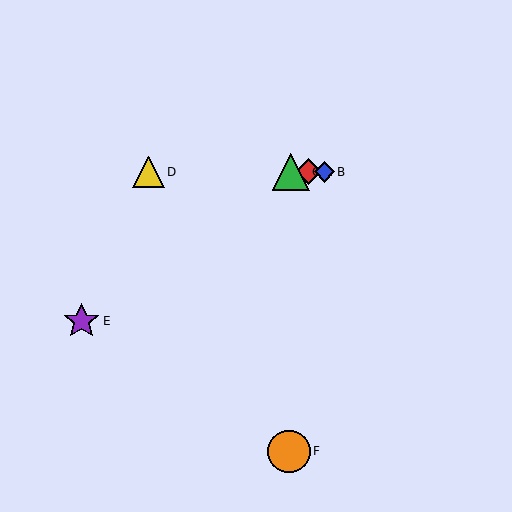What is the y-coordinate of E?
Object E is at y≈321.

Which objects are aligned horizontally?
Objects A, B, C, D are aligned horizontally.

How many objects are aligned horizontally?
4 objects (A, B, C, D) are aligned horizontally.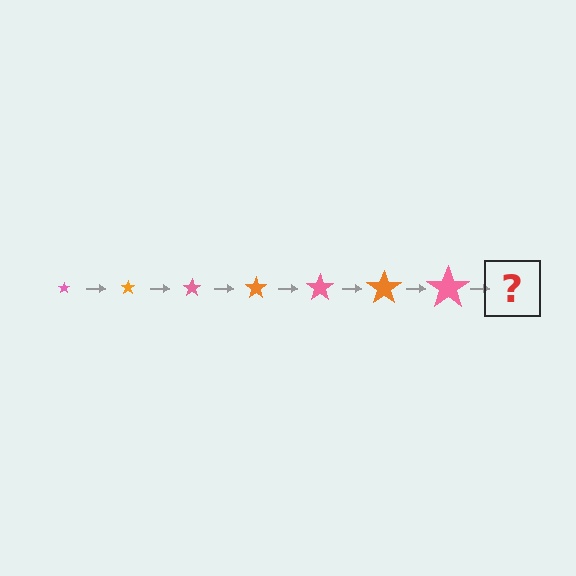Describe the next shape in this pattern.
It should be an orange star, larger than the previous one.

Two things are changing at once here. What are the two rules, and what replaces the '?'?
The two rules are that the star grows larger each step and the color cycles through pink and orange. The '?' should be an orange star, larger than the previous one.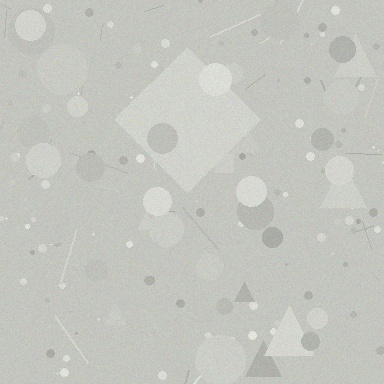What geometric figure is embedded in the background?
A diamond is embedded in the background.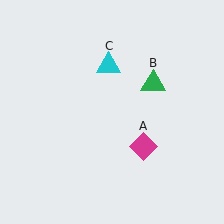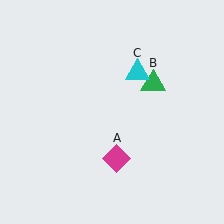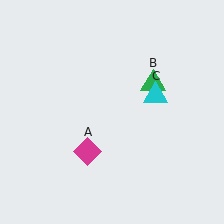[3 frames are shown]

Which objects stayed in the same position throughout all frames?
Green triangle (object B) remained stationary.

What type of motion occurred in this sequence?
The magenta diamond (object A), cyan triangle (object C) rotated clockwise around the center of the scene.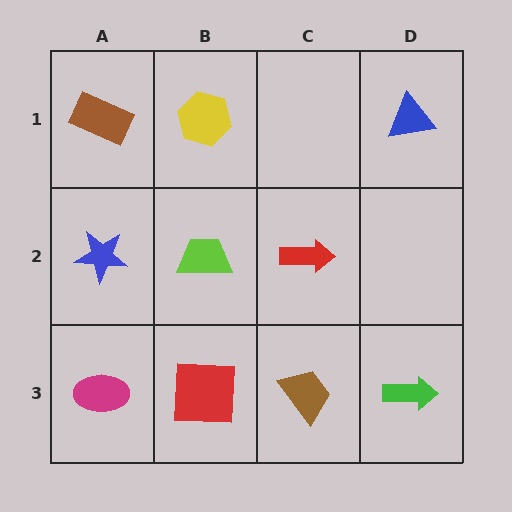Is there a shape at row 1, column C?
No, that cell is empty.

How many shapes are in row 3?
4 shapes.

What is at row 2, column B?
A lime trapezoid.